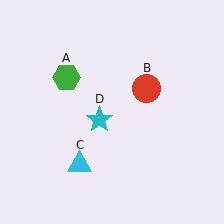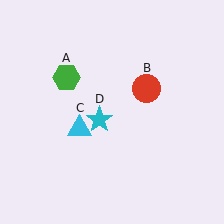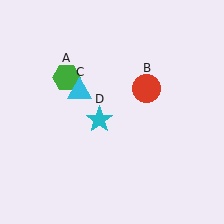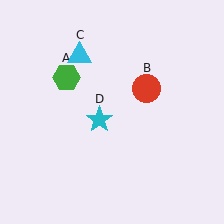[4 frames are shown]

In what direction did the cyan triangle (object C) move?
The cyan triangle (object C) moved up.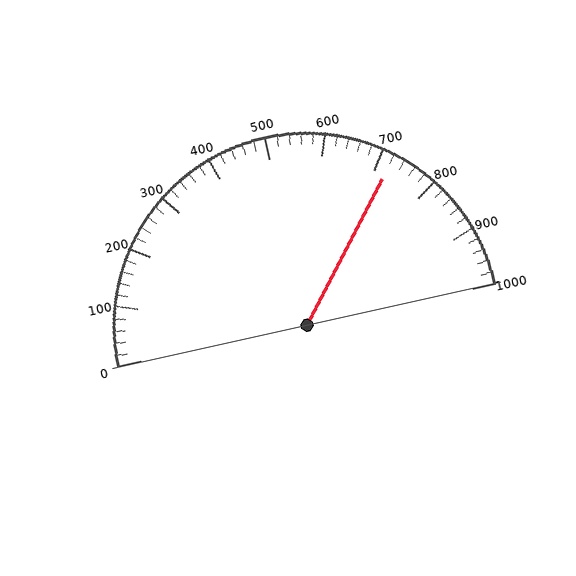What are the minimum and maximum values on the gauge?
The gauge ranges from 0 to 1000.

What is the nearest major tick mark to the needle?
The nearest major tick mark is 700.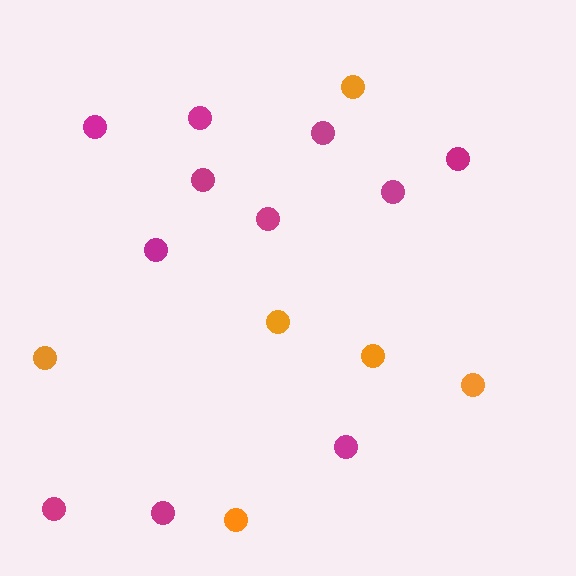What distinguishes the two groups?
There are 2 groups: one group of orange circles (6) and one group of magenta circles (11).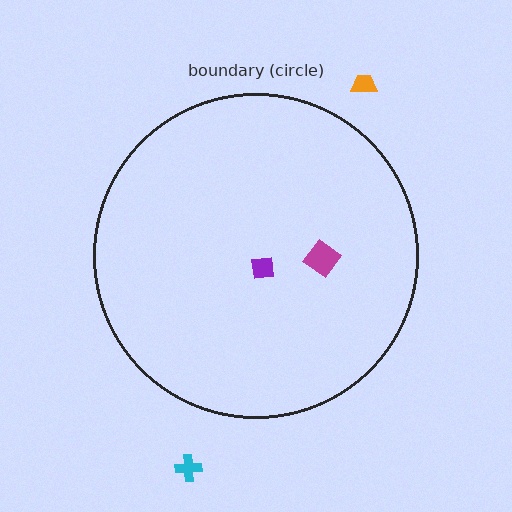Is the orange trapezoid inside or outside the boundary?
Outside.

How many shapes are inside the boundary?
2 inside, 2 outside.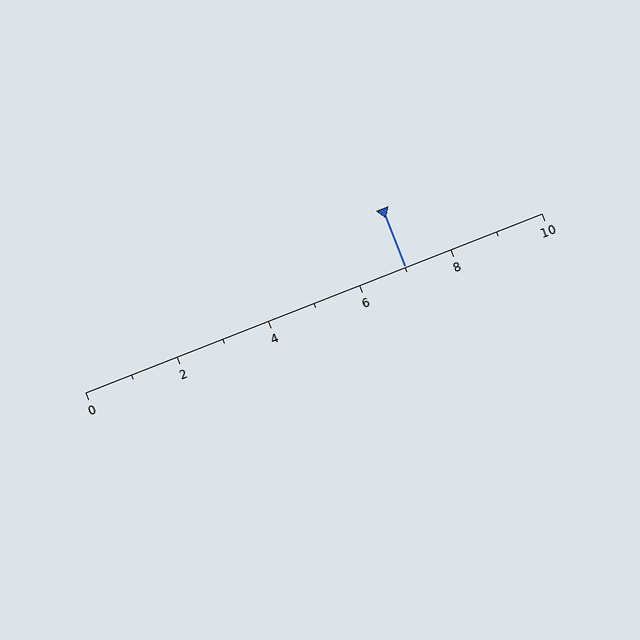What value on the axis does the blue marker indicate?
The marker indicates approximately 7.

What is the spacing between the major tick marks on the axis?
The major ticks are spaced 2 apart.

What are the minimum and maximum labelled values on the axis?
The axis runs from 0 to 10.